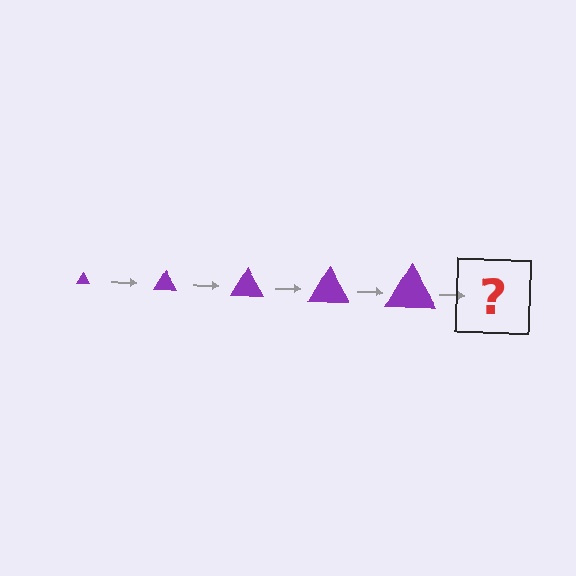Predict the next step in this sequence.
The next step is a purple triangle, larger than the previous one.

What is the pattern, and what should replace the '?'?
The pattern is that the triangle gets progressively larger each step. The '?' should be a purple triangle, larger than the previous one.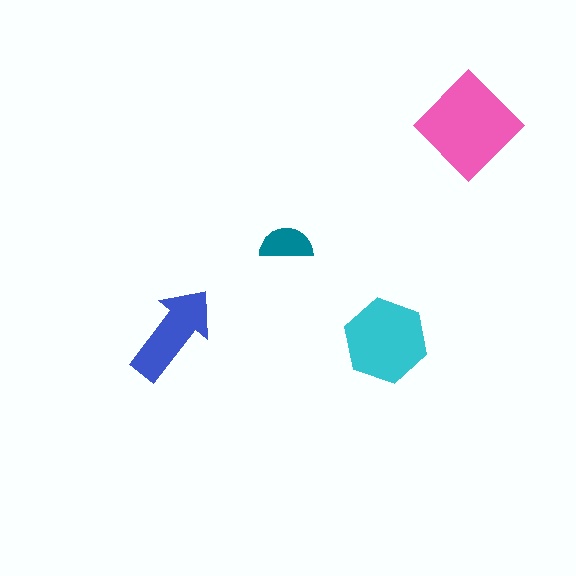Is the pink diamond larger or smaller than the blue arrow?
Larger.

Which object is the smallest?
The teal semicircle.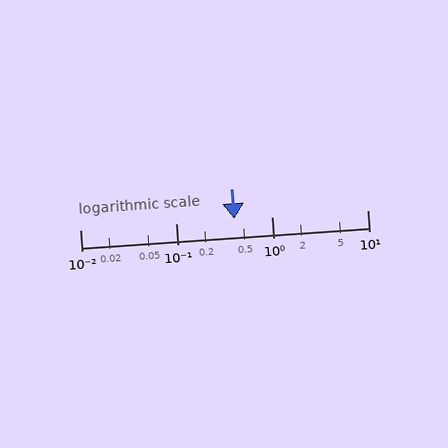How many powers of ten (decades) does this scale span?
The scale spans 3 decades, from 0.01 to 10.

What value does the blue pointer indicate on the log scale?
The pointer indicates approximately 0.41.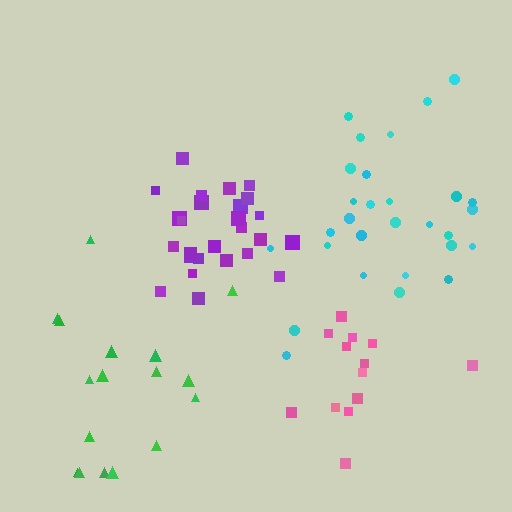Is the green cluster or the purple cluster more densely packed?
Purple.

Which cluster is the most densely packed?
Purple.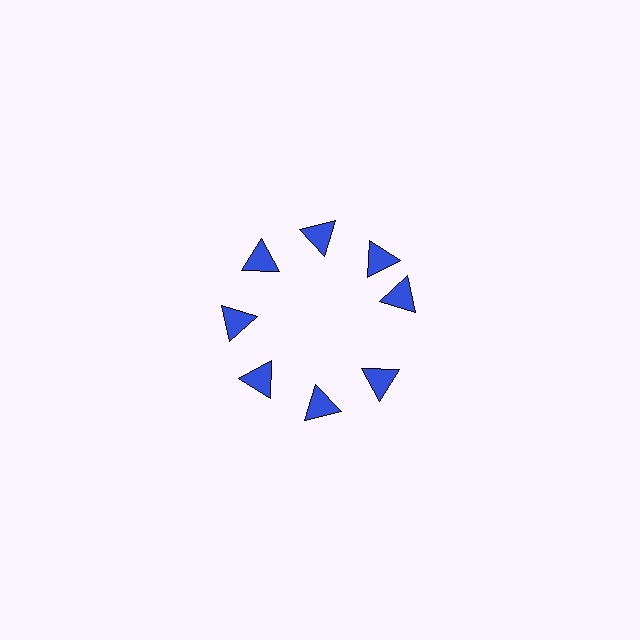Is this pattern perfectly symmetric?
No. The 8 blue triangles are arranged in a ring, but one element near the 3 o'clock position is rotated out of alignment along the ring, breaking the 8-fold rotational symmetry.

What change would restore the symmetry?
The symmetry would be restored by rotating it back into even spacing with its neighbors so that all 8 triangles sit at equal angles and equal distance from the center.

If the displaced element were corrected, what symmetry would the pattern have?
It would have 8-fold rotational symmetry — the pattern would map onto itself every 45 degrees.